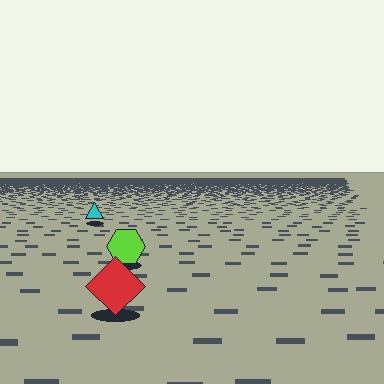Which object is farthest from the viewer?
The cyan triangle is farthest from the viewer. It appears smaller and the ground texture around it is denser.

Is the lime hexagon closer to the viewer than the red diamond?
No. The red diamond is closer — you can tell from the texture gradient: the ground texture is coarser near it.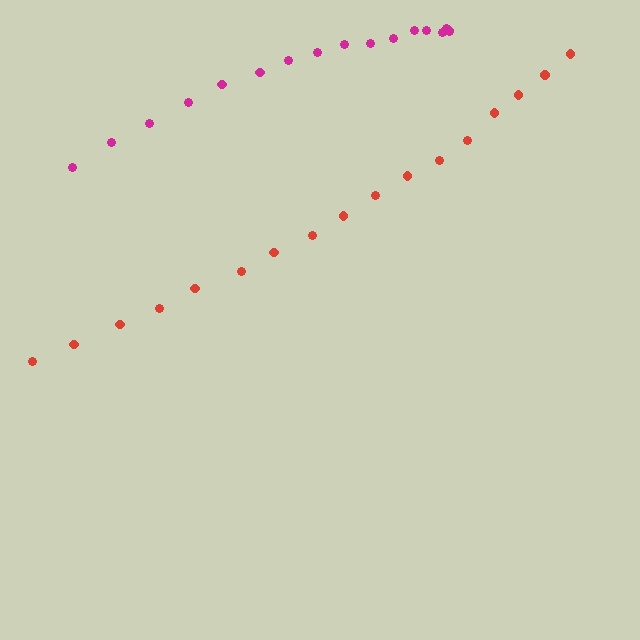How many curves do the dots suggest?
There are 2 distinct paths.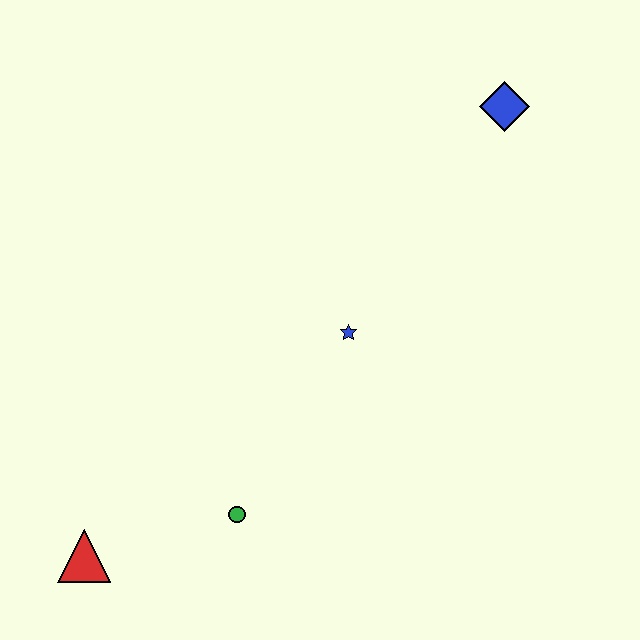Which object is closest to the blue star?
The green circle is closest to the blue star.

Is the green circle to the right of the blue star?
No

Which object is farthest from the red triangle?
The blue diamond is farthest from the red triangle.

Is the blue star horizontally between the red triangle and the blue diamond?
Yes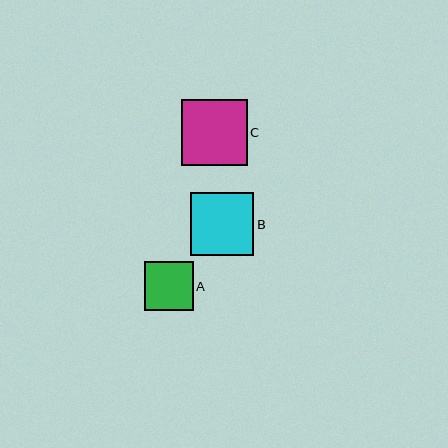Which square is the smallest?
Square A is the smallest with a size of approximately 48 pixels.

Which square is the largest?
Square C is the largest with a size of approximately 66 pixels.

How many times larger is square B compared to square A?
Square B is approximately 1.3 times the size of square A.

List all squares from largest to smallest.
From largest to smallest: C, B, A.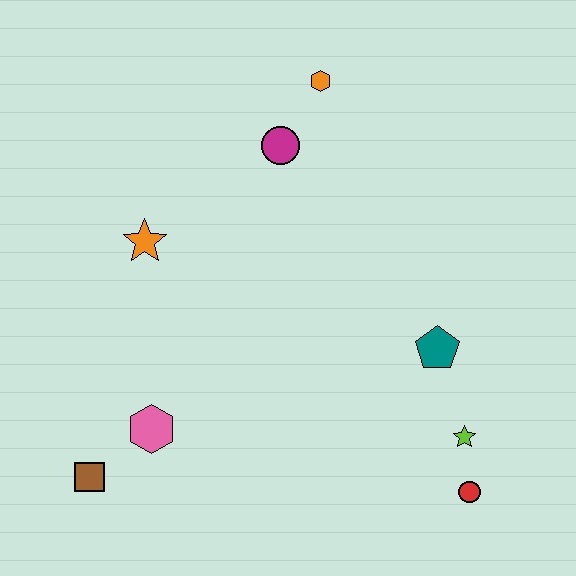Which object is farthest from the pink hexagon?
The orange hexagon is farthest from the pink hexagon.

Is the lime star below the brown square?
No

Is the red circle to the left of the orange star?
No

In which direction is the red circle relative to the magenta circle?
The red circle is below the magenta circle.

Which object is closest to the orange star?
The magenta circle is closest to the orange star.